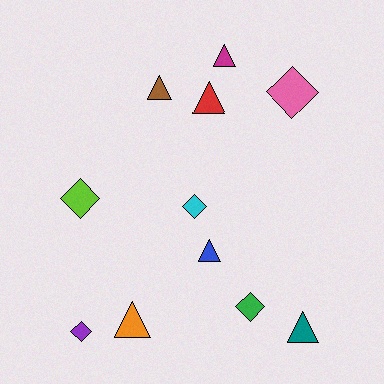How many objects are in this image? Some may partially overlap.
There are 11 objects.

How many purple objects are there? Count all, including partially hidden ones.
There is 1 purple object.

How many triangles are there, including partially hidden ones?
There are 6 triangles.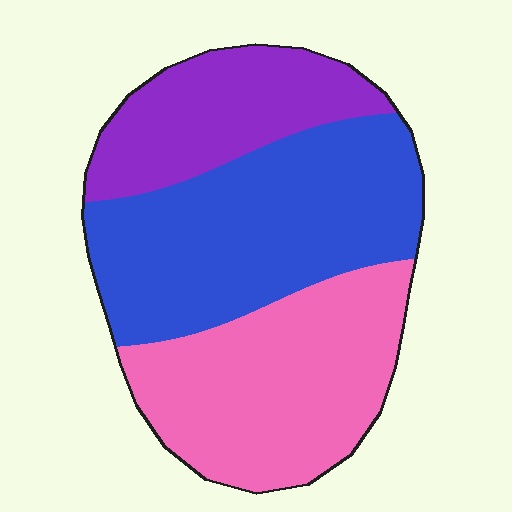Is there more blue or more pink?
Blue.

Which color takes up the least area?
Purple, at roughly 20%.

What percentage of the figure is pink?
Pink takes up about three eighths (3/8) of the figure.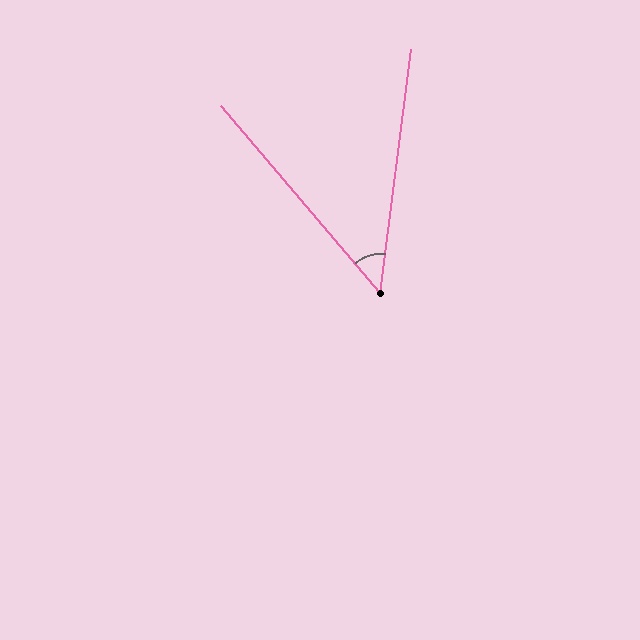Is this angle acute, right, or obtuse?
It is acute.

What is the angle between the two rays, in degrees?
Approximately 48 degrees.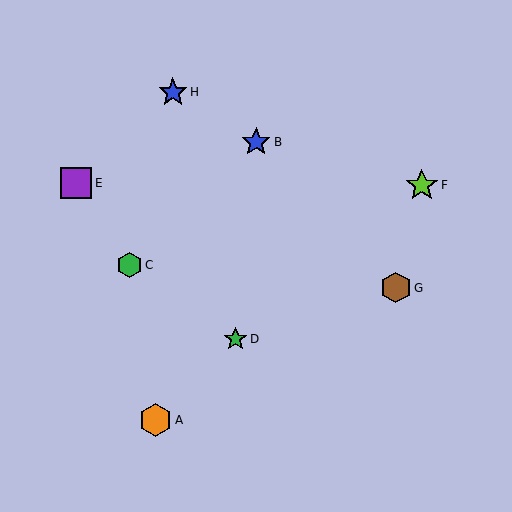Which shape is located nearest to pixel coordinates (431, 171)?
The lime star (labeled F) at (422, 185) is nearest to that location.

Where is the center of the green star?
The center of the green star is at (236, 339).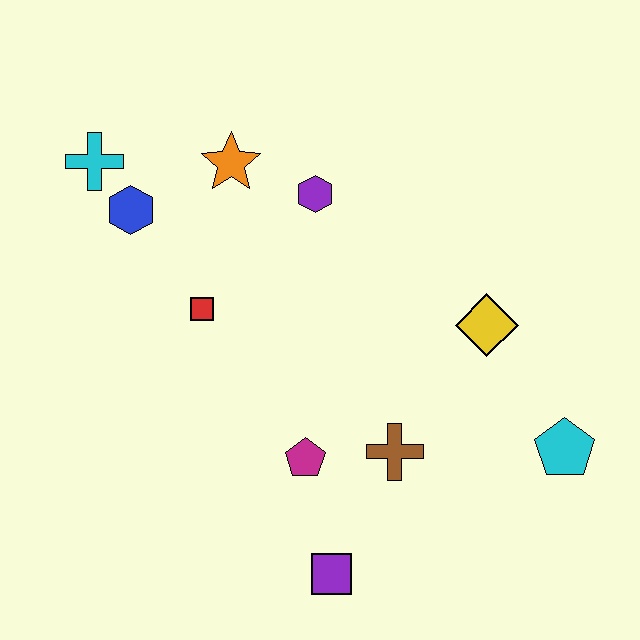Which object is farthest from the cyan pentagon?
The cyan cross is farthest from the cyan pentagon.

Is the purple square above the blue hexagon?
No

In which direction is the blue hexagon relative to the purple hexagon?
The blue hexagon is to the left of the purple hexagon.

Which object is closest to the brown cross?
The magenta pentagon is closest to the brown cross.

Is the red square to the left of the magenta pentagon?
Yes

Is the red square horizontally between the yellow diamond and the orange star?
No